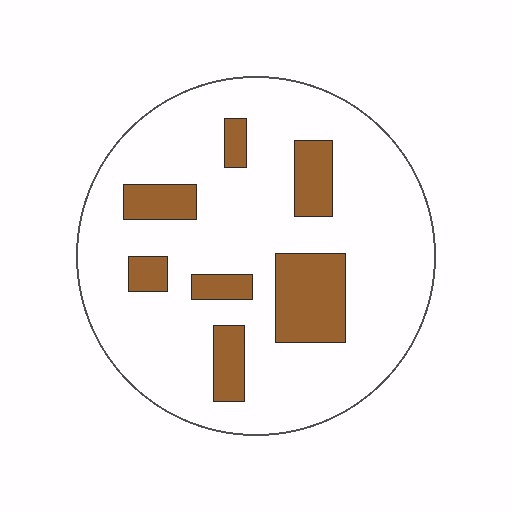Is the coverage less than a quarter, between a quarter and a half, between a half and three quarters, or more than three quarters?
Less than a quarter.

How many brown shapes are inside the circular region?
7.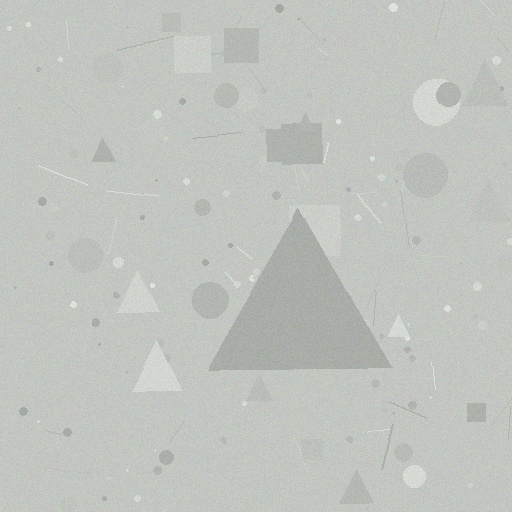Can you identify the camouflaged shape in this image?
The camouflaged shape is a triangle.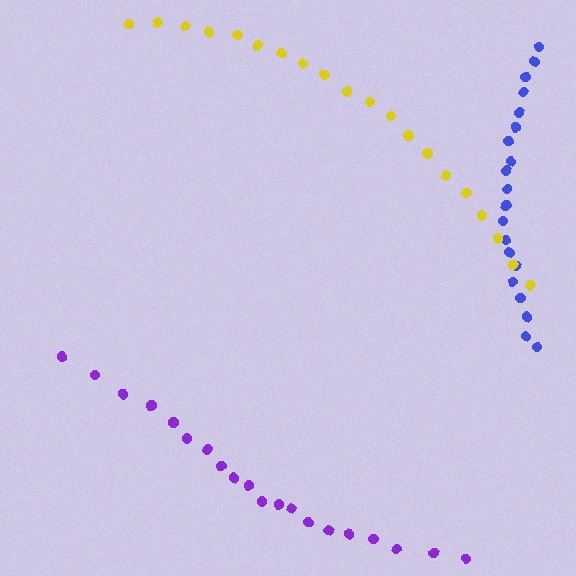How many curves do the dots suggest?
There are 3 distinct paths.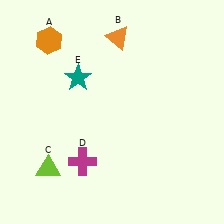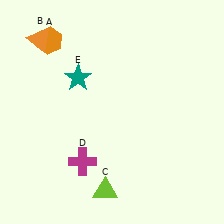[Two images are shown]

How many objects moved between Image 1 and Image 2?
2 objects moved between the two images.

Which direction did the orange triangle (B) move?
The orange triangle (B) moved left.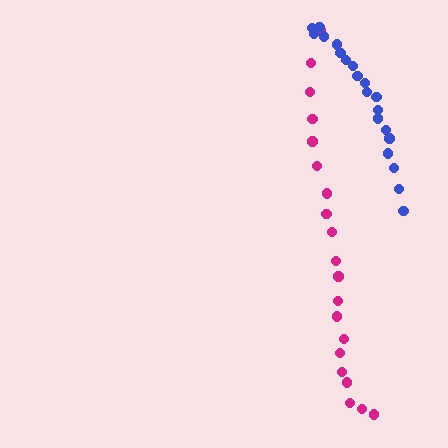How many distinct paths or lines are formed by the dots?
There are 2 distinct paths.